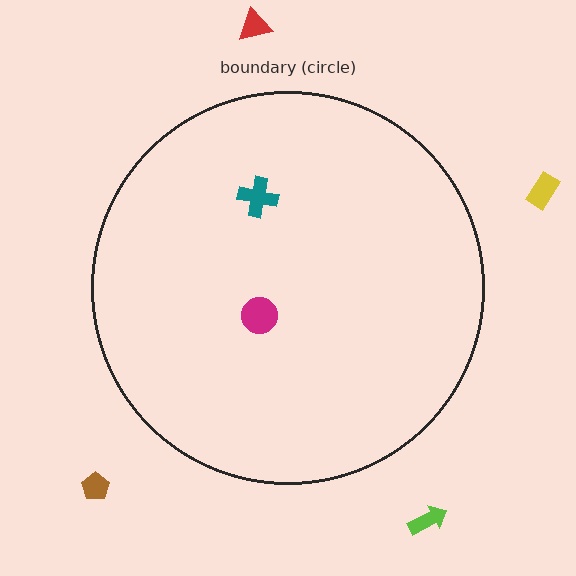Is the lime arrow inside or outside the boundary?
Outside.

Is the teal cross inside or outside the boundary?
Inside.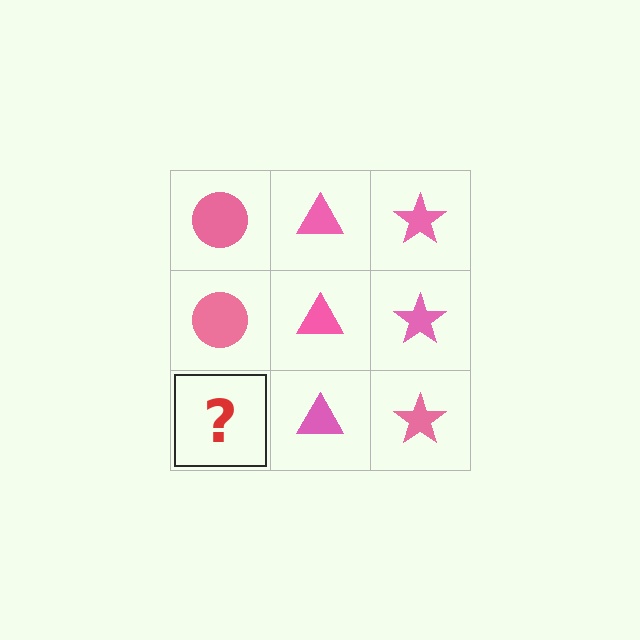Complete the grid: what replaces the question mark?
The question mark should be replaced with a pink circle.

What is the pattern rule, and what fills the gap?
The rule is that each column has a consistent shape. The gap should be filled with a pink circle.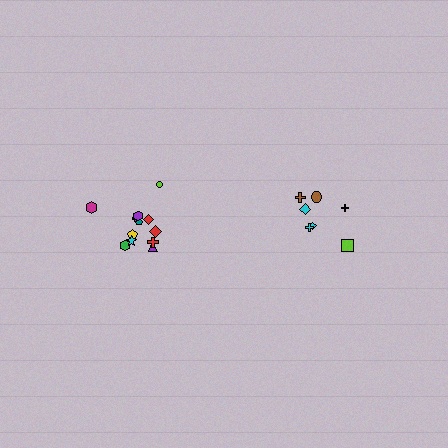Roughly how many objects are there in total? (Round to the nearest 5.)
Roughly 20 objects in total.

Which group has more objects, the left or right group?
The left group.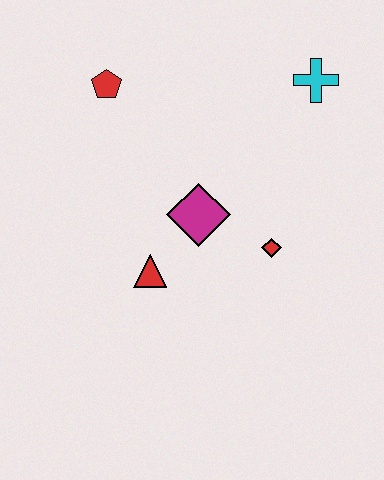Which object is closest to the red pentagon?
The magenta diamond is closest to the red pentagon.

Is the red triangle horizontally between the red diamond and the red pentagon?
Yes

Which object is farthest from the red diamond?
The red pentagon is farthest from the red diamond.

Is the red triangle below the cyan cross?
Yes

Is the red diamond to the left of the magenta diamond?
No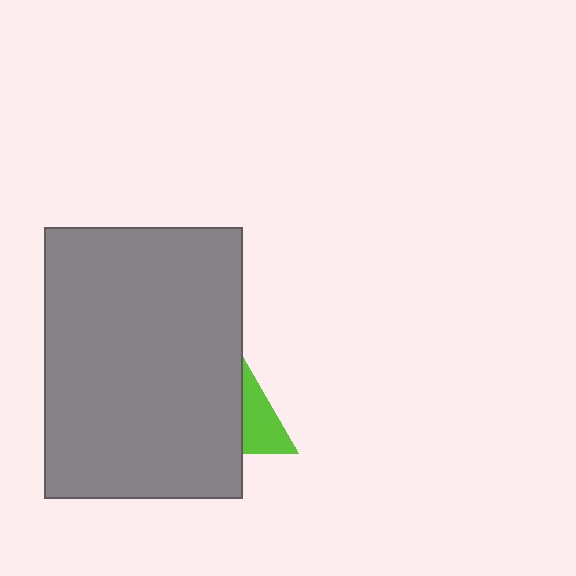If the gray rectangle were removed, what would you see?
You would see the complete lime triangle.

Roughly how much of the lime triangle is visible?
A small part of it is visible (roughly 34%).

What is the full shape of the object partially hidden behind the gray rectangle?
The partially hidden object is a lime triangle.